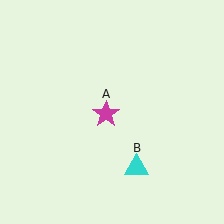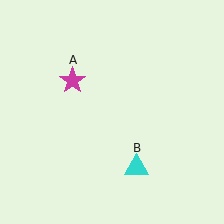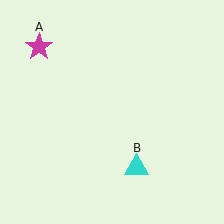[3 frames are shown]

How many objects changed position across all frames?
1 object changed position: magenta star (object A).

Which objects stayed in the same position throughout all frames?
Cyan triangle (object B) remained stationary.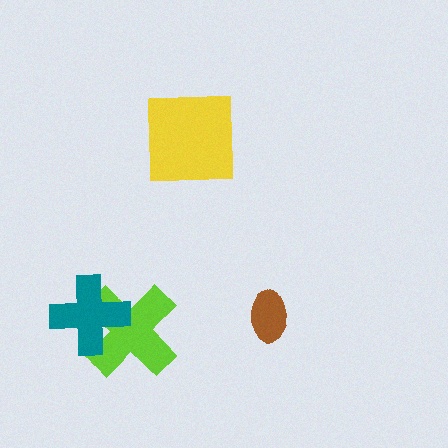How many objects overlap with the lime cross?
1 object overlaps with the lime cross.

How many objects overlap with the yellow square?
0 objects overlap with the yellow square.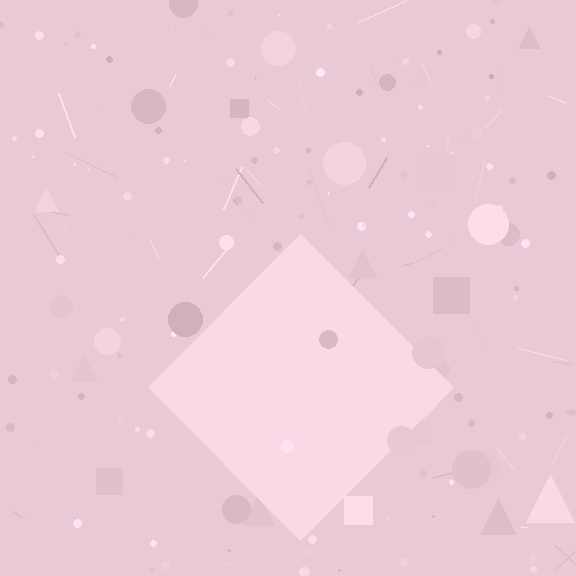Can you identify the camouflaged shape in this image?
The camouflaged shape is a diamond.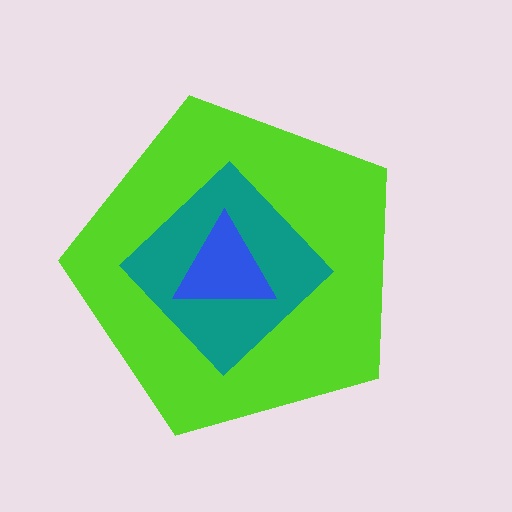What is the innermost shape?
The blue triangle.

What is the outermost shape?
The lime pentagon.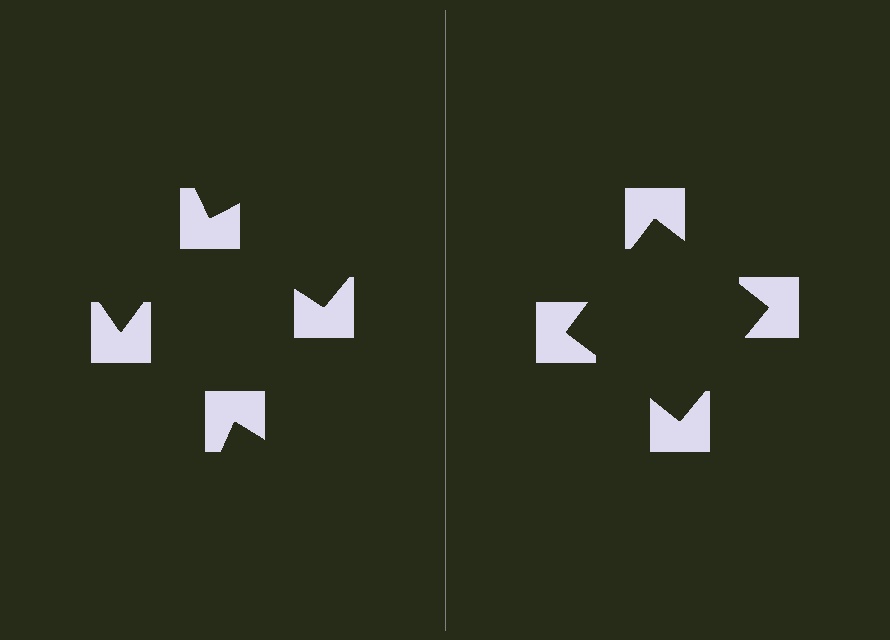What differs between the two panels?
The notched squares are positioned identically on both sides; only the wedge orientations differ. On the right they align to a square; on the left they are misaligned.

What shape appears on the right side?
An illusory square.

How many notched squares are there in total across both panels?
8 — 4 on each side.